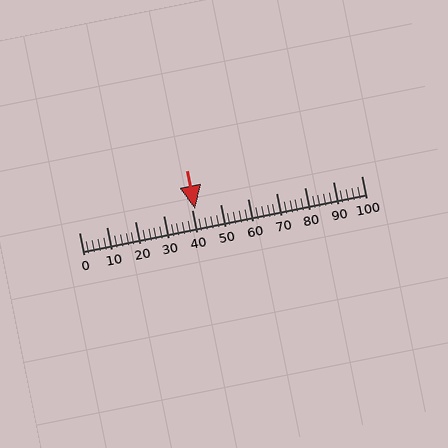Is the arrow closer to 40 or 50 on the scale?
The arrow is closer to 40.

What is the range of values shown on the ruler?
The ruler shows values from 0 to 100.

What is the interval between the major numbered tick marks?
The major tick marks are spaced 10 units apart.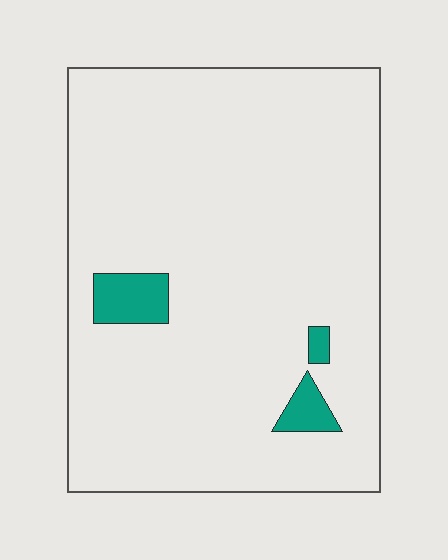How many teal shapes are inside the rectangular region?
3.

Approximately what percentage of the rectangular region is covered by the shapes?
Approximately 5%.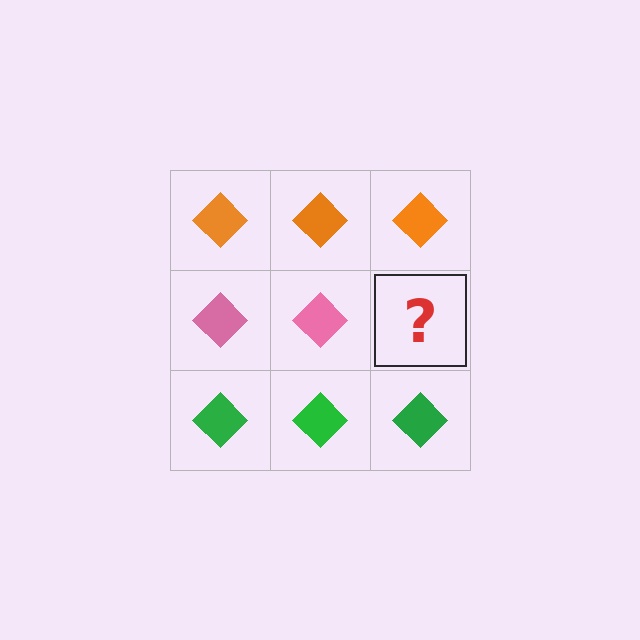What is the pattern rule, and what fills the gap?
The rule is that each row has a consistent color. The gap should be filled with a pink diamond.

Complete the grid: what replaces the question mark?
The question mark should be replaced with a pink diamond.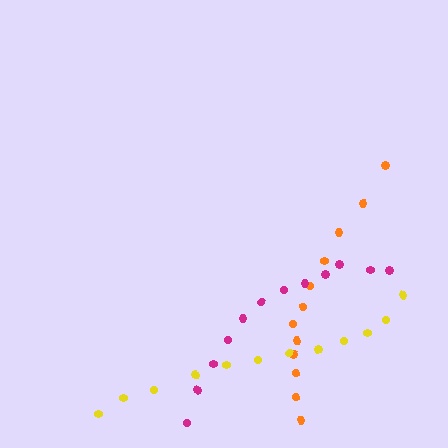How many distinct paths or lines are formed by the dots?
There are 3 distinct paths.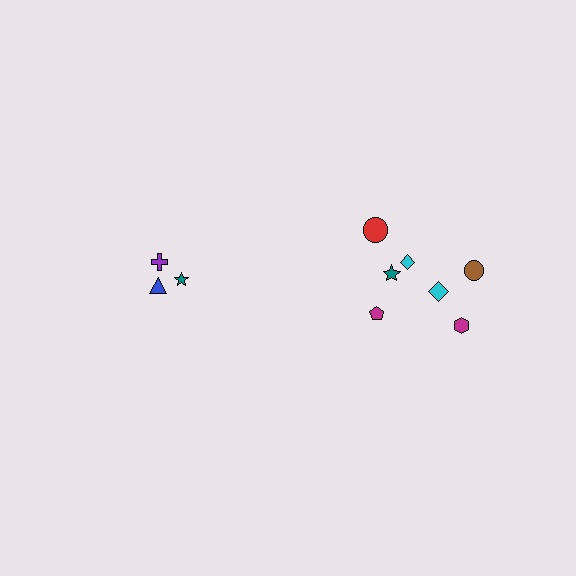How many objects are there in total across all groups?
There are 10 objects.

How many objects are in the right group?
There are 7 objects.